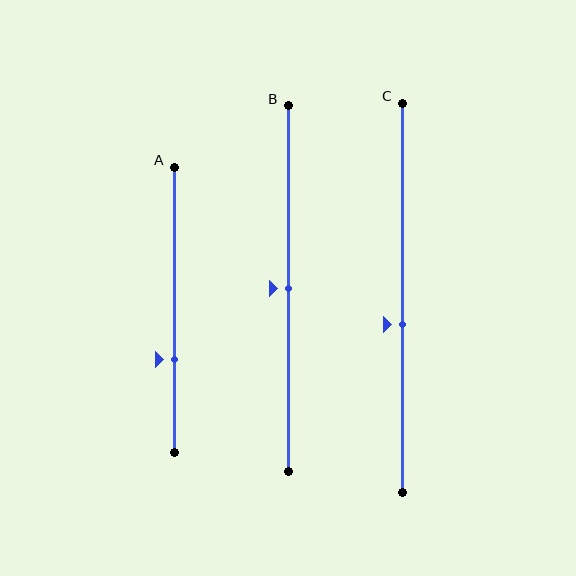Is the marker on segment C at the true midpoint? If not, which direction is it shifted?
No, the marker on segment C is shifted downward by about 7% of the segment length.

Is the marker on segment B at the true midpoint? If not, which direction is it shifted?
Yes, the marker on segment B is at the true midpoint.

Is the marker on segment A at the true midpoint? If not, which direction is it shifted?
No, the marker on segment A is shifted downward by about 17% of the segment length.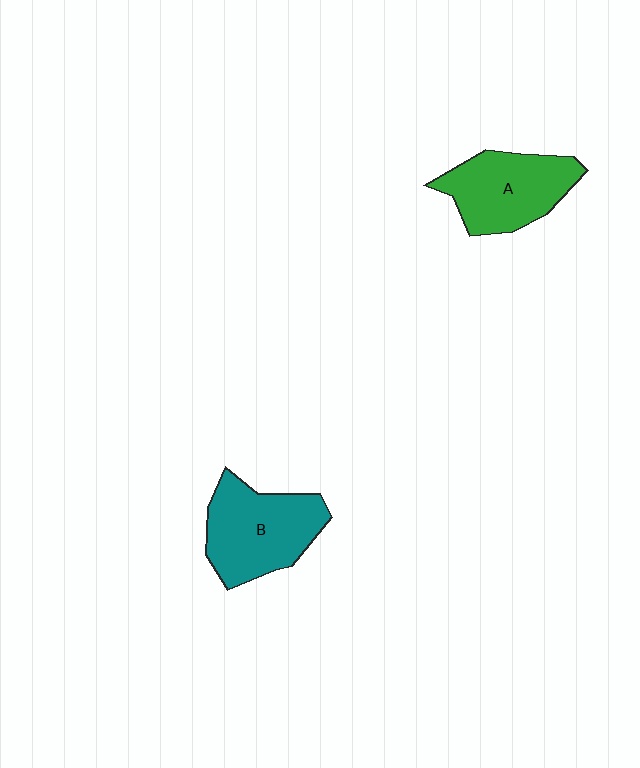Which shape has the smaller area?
Shape A (green).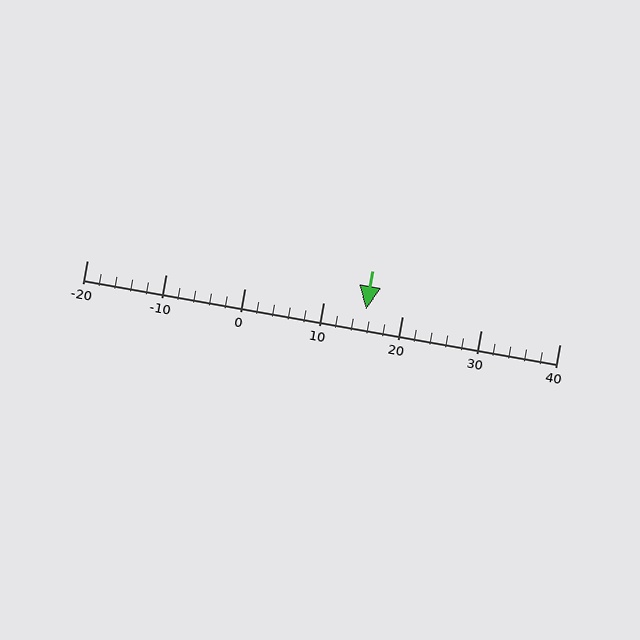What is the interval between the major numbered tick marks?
The major tick marks are spaced 10 units apart.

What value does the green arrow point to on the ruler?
The green arrow points to approximately 15.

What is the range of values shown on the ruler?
The ruler shows values from -20 to 40.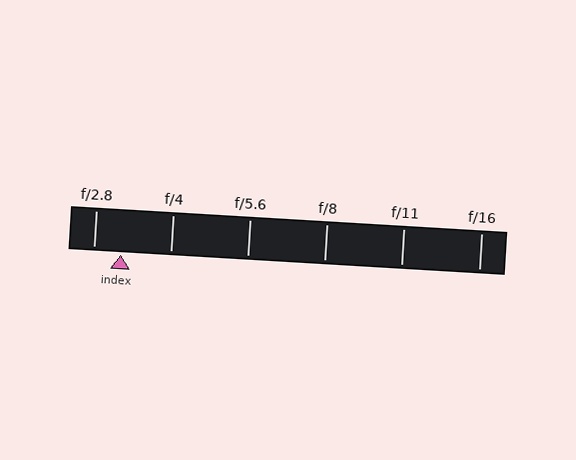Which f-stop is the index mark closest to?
The index mark is closest to f/2.8.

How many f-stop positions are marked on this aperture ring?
There are 6 f-stop positions marked.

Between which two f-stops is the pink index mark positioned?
The index mark is between f/2.8 and f/4.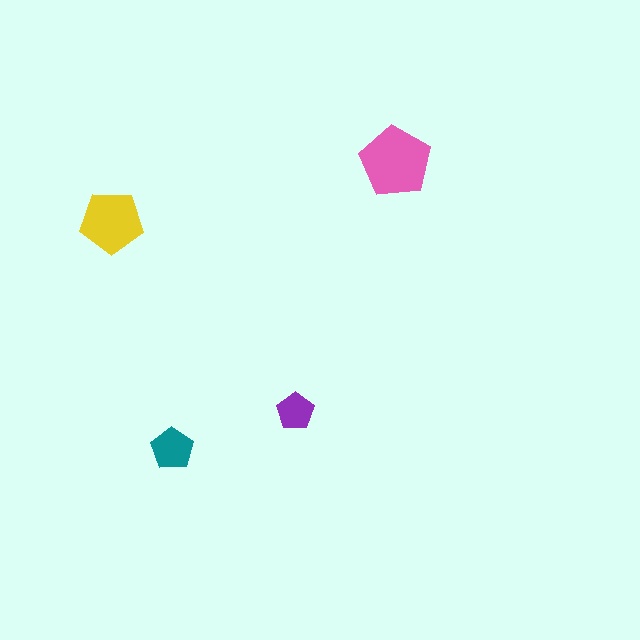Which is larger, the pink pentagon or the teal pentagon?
The pink one.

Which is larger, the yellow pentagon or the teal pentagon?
The yellow one.